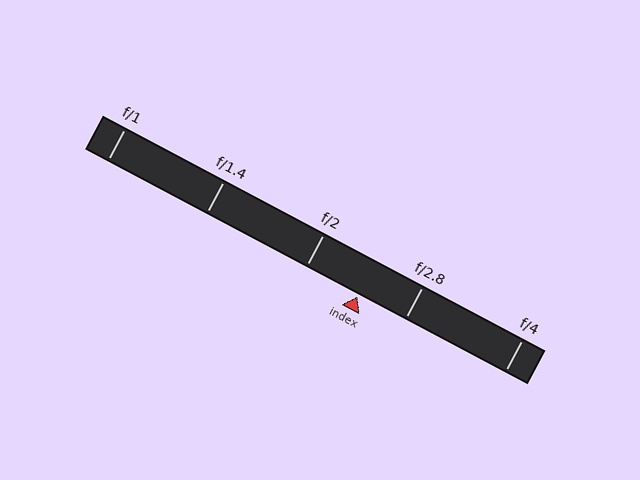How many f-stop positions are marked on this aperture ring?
There are 5 f-stop positions marked.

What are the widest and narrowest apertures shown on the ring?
The widest aperture shown is f/1 and the narrowest is f/4.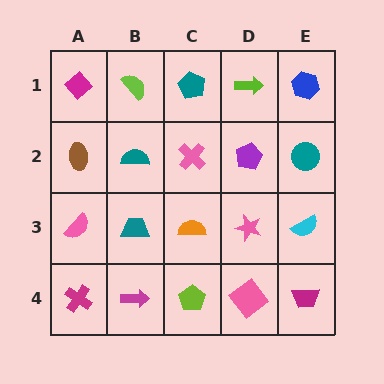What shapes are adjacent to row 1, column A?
A brown ellipse (row 2, column A), a lime semicircle (row 1, column B).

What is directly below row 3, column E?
A magenta trapezoid.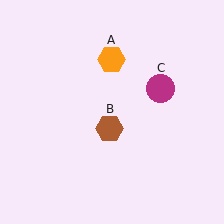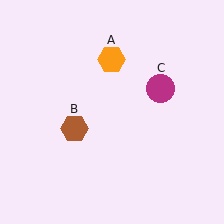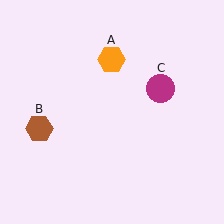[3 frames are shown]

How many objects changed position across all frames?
1 object changed position: brown hexagon (object B).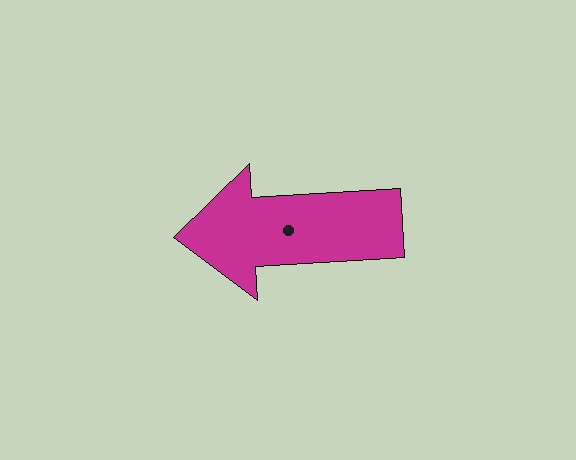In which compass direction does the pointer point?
West.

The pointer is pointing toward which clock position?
Roughly 9 o'clock.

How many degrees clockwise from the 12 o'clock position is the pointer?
Approximately 266 degrees.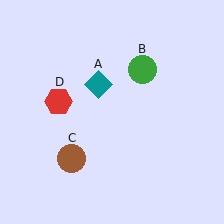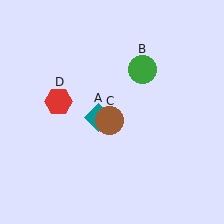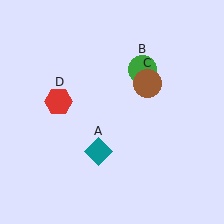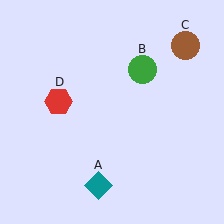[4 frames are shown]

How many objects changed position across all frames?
2 objects changed position: teal diamond (object A), brown circle (object C).